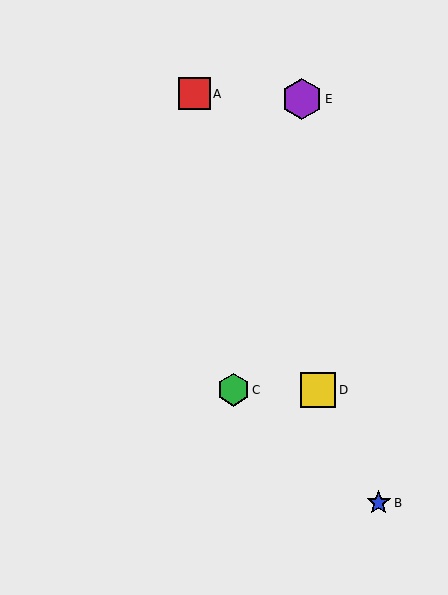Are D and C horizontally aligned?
Yes, both are at y≈390.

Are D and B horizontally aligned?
No, D is at y≈390 and B is at y≈503.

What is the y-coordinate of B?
Object B is at y≈503.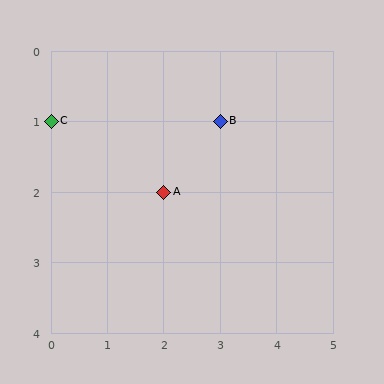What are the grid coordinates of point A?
Point A is at grid coordinates (2, 2).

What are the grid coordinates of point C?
Point C is at grid coordinates (0, 1).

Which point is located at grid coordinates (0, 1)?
Point C is at (0, 1).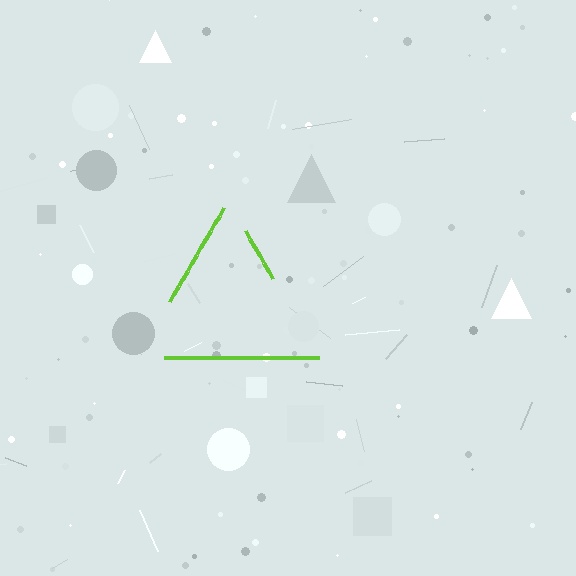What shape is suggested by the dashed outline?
The dashed outline suggests a triangle.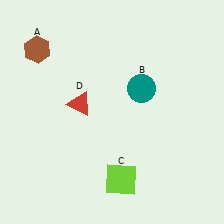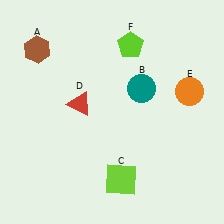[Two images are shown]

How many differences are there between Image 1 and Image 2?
There are 2 differences between the two images.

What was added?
An orange circle (E), a lime pentagon (F) were added in Image 2.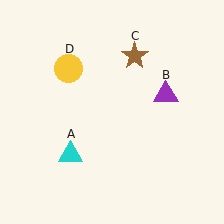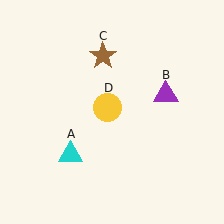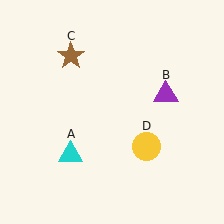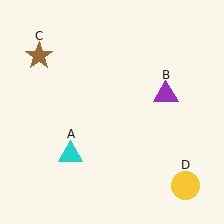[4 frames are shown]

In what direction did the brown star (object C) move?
The brown star (object C) moved left.